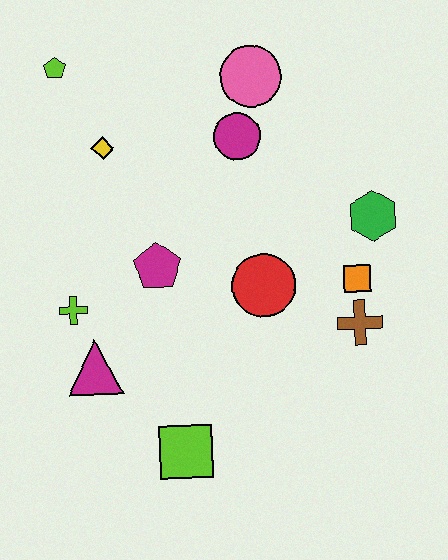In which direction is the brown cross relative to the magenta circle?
The brown cross is below the magenta circle.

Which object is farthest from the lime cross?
The green hexagon is farthest from the lime cross.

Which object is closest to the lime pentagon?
The yellow diamond is closest to the lime pentagon.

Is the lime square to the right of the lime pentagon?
Yes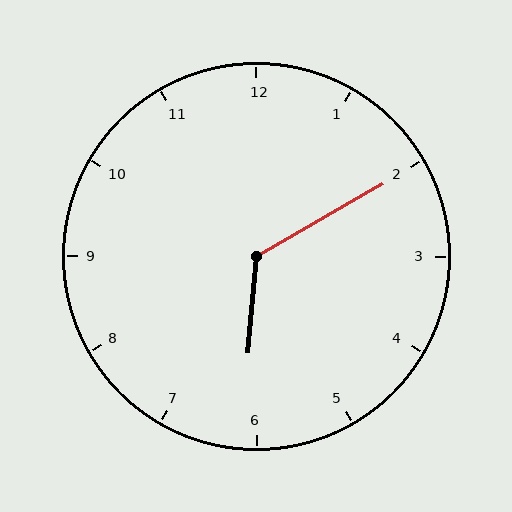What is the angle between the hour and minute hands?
Approximately 125 degrees.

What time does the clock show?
6:10.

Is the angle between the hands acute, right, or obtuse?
It is obtuse.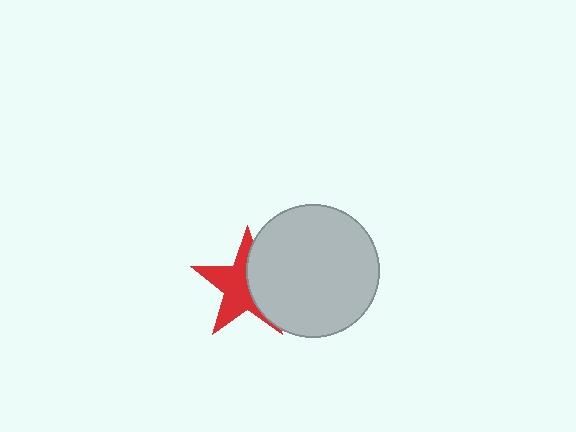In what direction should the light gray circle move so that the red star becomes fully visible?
The light gray circle should move right. That is the shortest direction to clear the overlap and leave the red star fully visible.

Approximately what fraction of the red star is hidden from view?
Roughly 43% of the red star is hidden behind the light gray circle.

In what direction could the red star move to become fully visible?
The red star could move left. That would shift it out from behind the light gray circle entirely.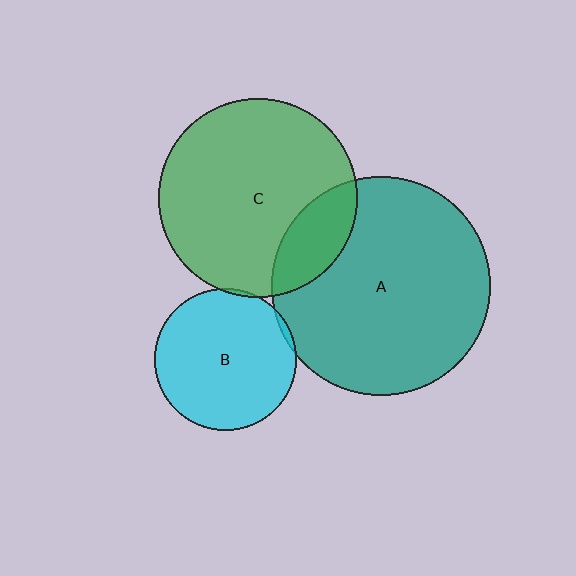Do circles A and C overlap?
Yes.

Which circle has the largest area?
Circle A (teal).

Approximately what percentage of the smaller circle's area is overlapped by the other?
Approximately 20%.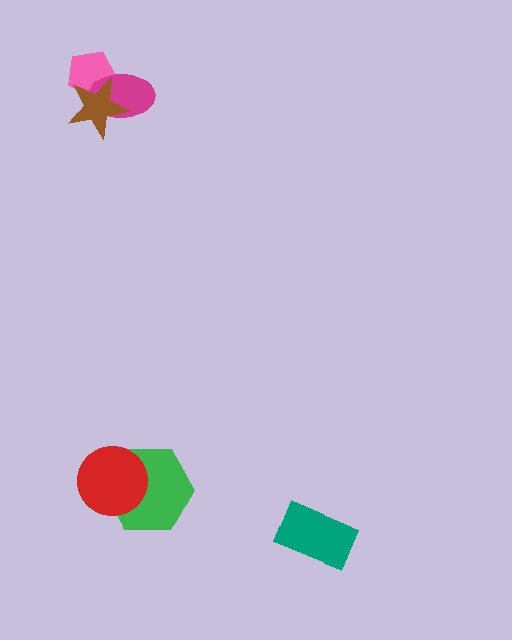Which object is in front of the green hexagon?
The red circle is in front of the green hexagon.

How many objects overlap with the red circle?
1 object overlaps with the red circle.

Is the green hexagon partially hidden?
Yes, it is partially covered by another shape.